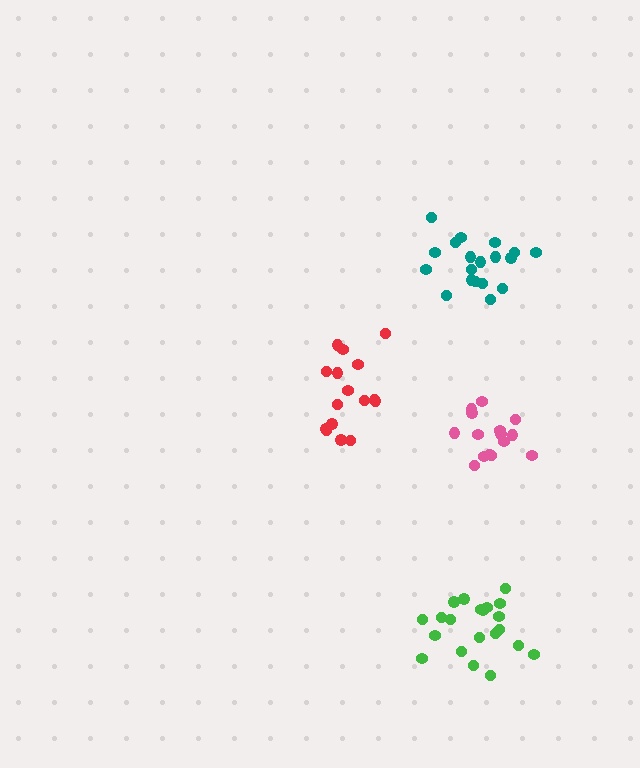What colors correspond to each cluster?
The clusters are colored: red, teal, pink, green.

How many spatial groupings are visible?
There are 4 spatial groupings.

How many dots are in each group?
Group 1: 16 dots, Group 2: 19 dots, Group 3: 15 dots, Group 4: 21 dots (71 total).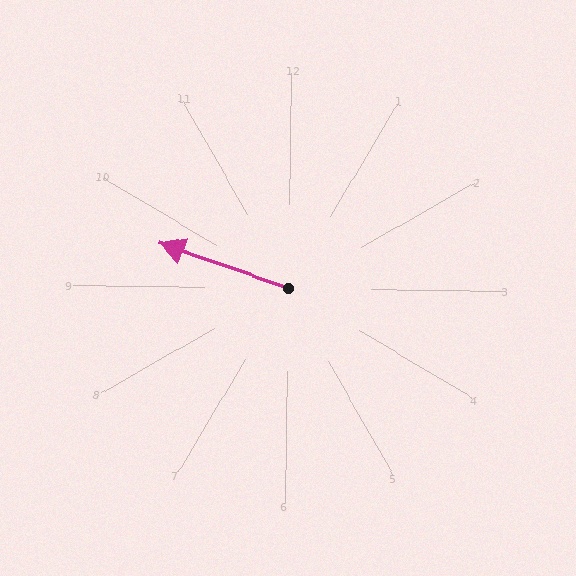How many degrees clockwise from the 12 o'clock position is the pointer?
Approximately 288 degrees.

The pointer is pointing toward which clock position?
Roughly 10 o'clock.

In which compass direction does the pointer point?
West.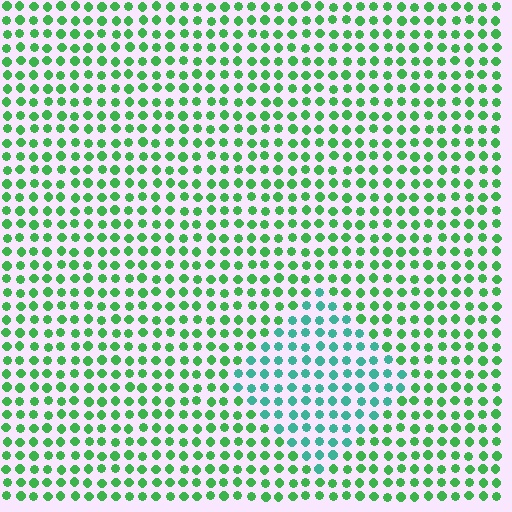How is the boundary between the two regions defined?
The boundary is defined purely by a slight shift in hue (about 39 degrees). Spacing, size, and orientation are identical on both sides.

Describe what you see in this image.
The image is filled with small green elements in a uniform arrangement. A diamond-shaped region is visible where the elements are tinted to a slightly different hue, forming a subtle color boundary.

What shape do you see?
I see a diamond.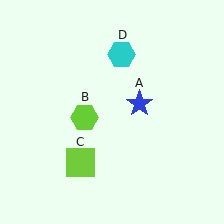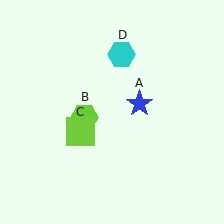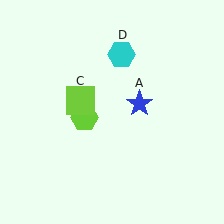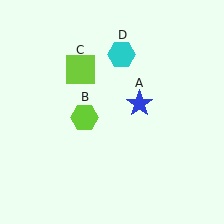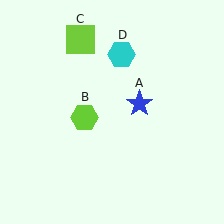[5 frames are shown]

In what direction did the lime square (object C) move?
The lime square (object C) moved up.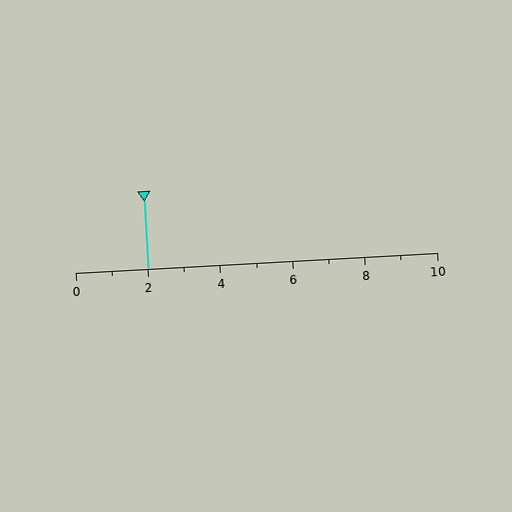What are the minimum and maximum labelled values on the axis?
The axis runs from 0 to 10.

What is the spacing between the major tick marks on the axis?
The major ticks are spaced 2 apart.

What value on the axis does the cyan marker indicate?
The marker indicates approximately 2.